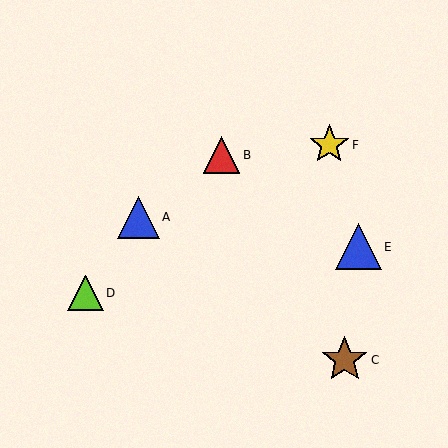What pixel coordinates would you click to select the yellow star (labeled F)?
Click at (329, 145) to select the yellow star F.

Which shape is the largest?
The brown star (labeled C) is the largest.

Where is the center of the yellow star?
The center of the yellow star is at (329, 145).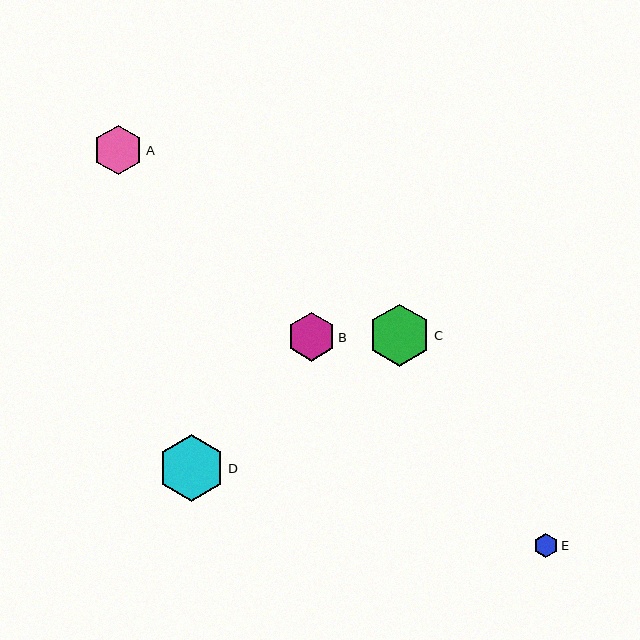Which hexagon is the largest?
Hexagon D is the largest with a size of approximately 67 pixels.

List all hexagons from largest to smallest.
From largest to smallest: D, C, A, B, E.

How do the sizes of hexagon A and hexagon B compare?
Hexagon A and hexagon B are approximately the same size.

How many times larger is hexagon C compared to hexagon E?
Hexagon C is approximately 2.6 times the size of hexagon E.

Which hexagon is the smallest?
Hexagon E is the smallest with a size of approximately 24 pixels.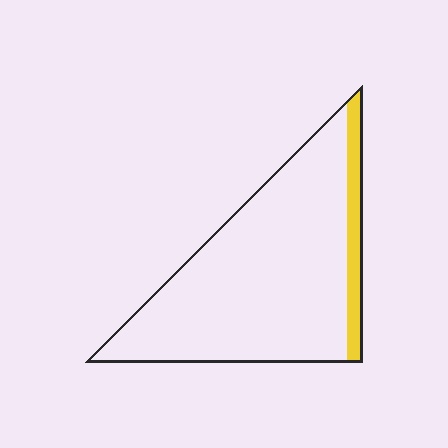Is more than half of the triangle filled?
No.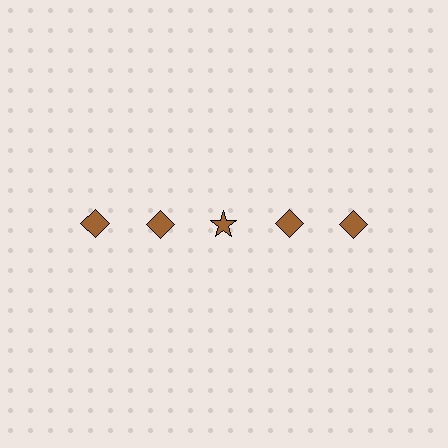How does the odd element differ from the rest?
It has a different shape: star instead of diamond.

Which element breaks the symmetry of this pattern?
The brown star in the top row, center column breaks the symmetry. All other shapes are brown diamonds.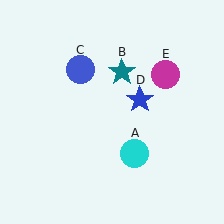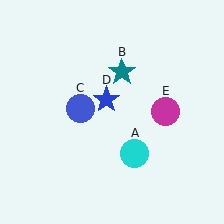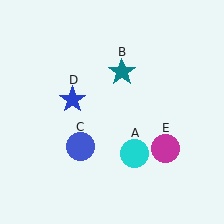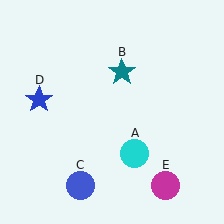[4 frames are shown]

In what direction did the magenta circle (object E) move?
The magenta circle (object E) moved down.